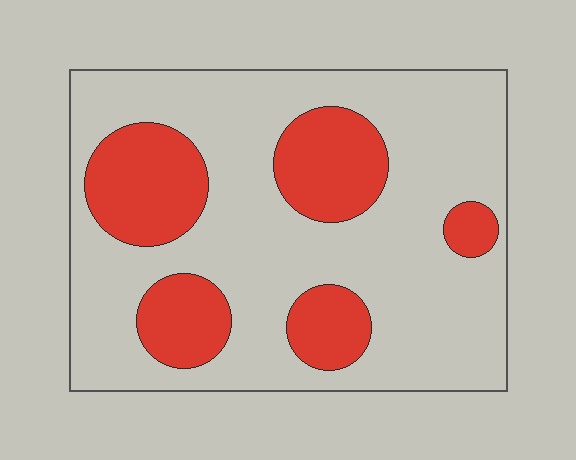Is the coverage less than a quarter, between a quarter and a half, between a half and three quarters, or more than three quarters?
Between a quarter and a half.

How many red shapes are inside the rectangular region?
5.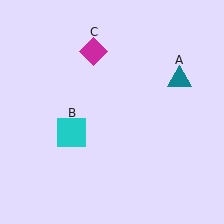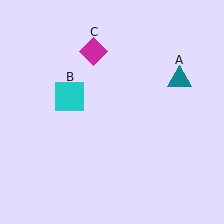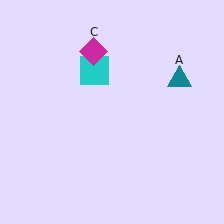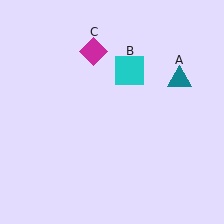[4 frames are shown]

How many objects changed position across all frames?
1 object changed position: cyan square (object B).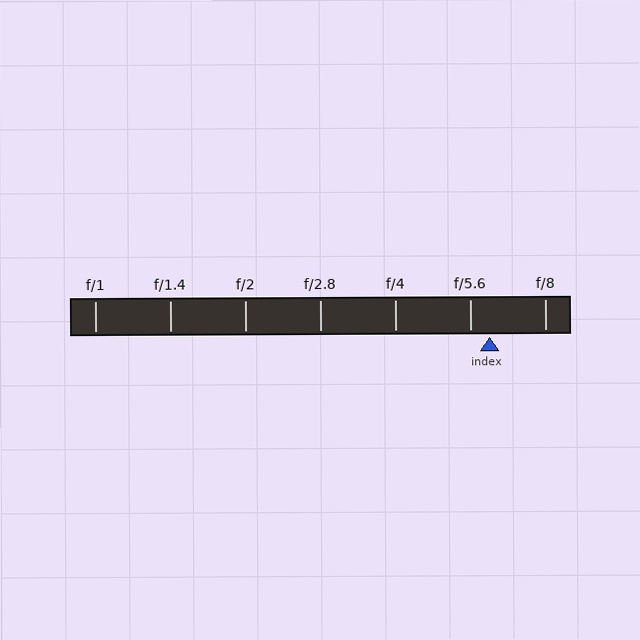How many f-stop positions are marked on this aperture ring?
There are 7 f-stop positions marked.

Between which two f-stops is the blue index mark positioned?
The index mark is between f/5.6 and f/8.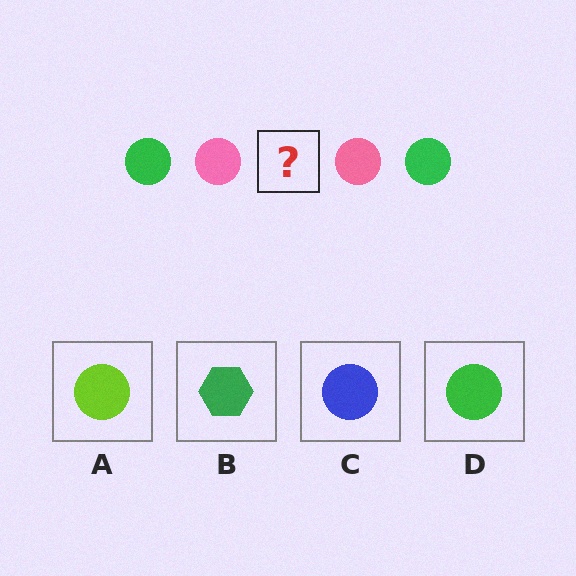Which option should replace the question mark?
Option D.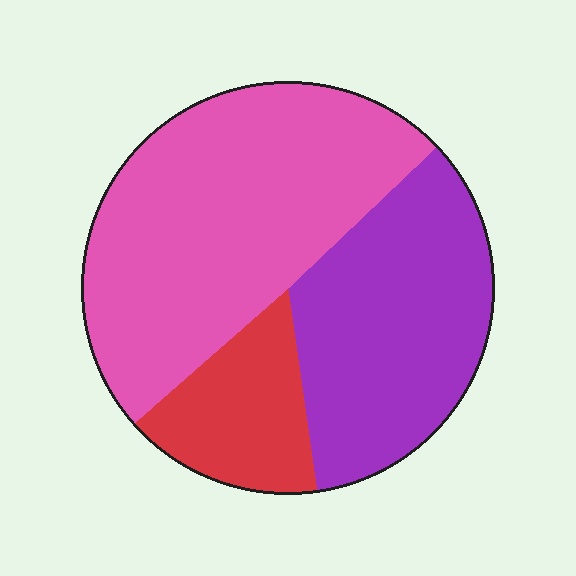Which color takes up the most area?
Pink, at roughly 50%.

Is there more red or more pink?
Pink.